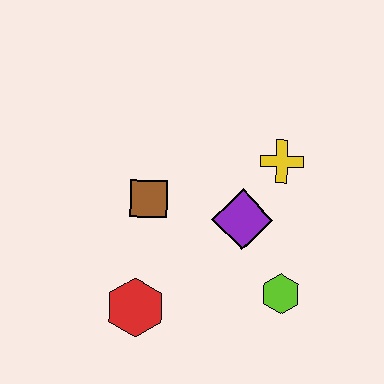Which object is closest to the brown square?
The purple diamond is closest to the brown square.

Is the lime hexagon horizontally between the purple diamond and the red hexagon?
No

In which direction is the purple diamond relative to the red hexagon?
The purple diamond is to the right of the red hexagon.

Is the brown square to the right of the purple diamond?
No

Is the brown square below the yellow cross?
Yes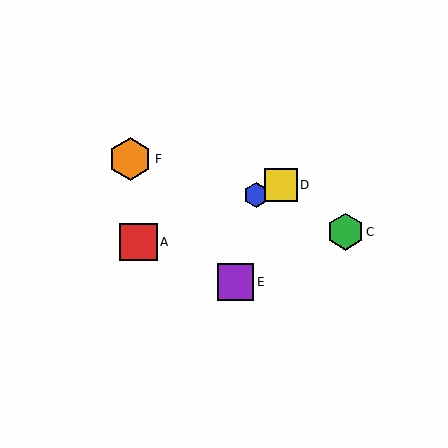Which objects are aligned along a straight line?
Objects A, B, D are aligned along a straight line.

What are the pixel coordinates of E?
Object E is at (236, 282).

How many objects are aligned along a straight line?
3 objects (A, B, D) are aligned along a straight line.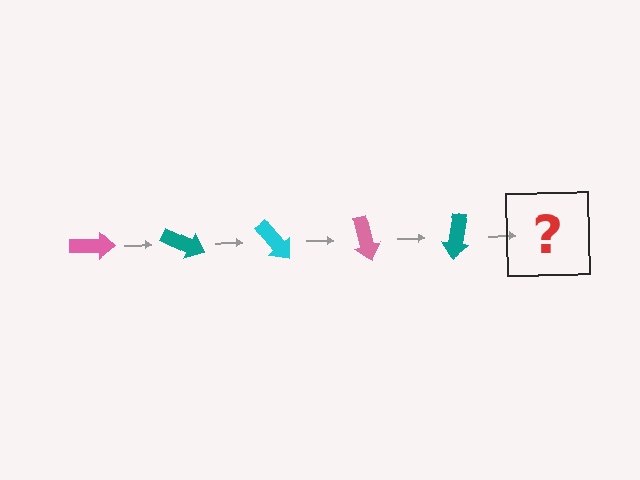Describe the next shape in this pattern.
It should be a cyan arrow, rotated 125 degrees from the start.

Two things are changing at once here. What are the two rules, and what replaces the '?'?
The two rules are that it rotates 25 degrees each step and the color cycles through pink, teal, and cyan. The '?' should be a cyan arrow, rotated 125 degrees from the start.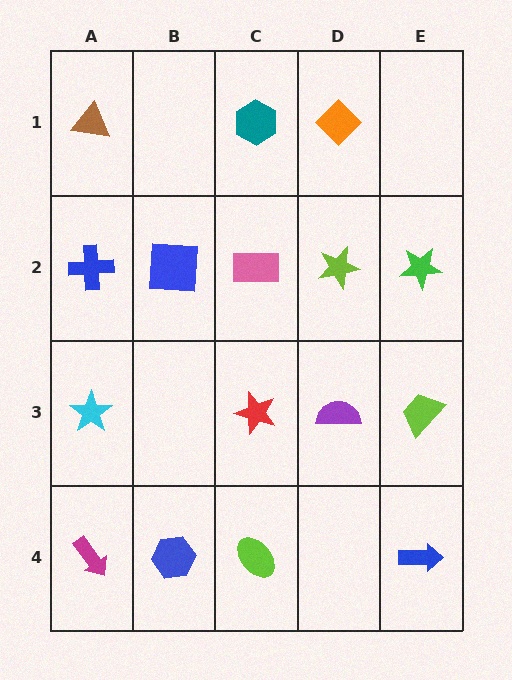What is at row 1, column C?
A teal hexagon.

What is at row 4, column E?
A blue arrow.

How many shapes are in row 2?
5 shapes.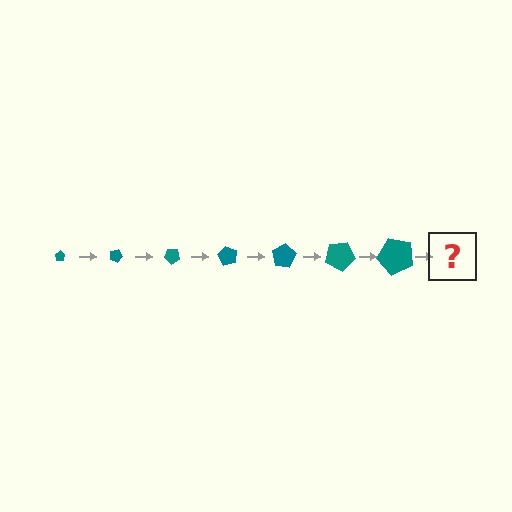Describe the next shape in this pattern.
It should be a pentagon, larger than the previous one and rotated 140 degrees from the start.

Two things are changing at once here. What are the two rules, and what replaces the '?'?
The two rules are that the pentagon grows larger each step and it rotates 20 degrees each step. The '?' should be a pentagon, larger than the previous one and rotated 140 degrees from the start.